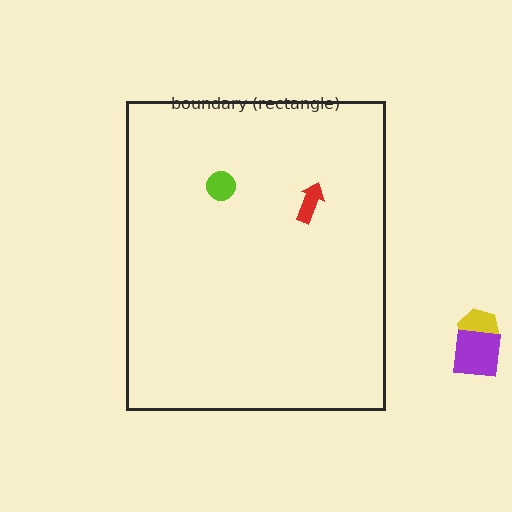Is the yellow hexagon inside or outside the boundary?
Outside.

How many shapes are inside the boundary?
2 inside, 2 outside.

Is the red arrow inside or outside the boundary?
Inside.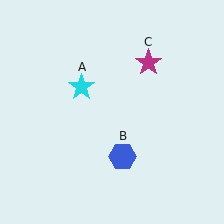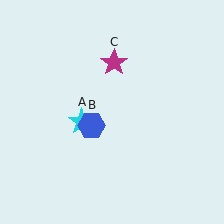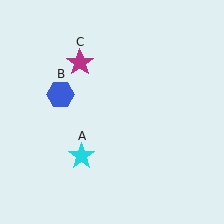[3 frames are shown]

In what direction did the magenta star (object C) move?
The magenta star (object C) moved left.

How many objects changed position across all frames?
3 objects changed position: cyan star (object A), blue hexagon (object B), magenta star (object C).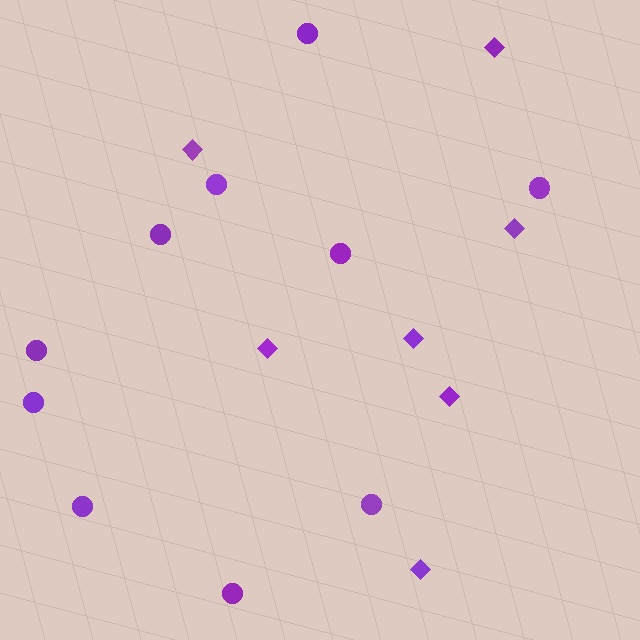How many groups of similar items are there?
There are 2 groups: one group of diamonds (7) and one group of circles (10).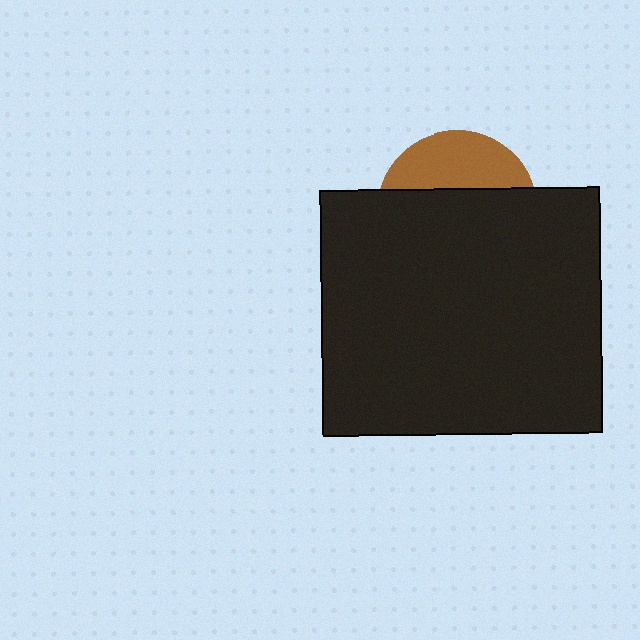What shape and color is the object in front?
The object in front is a black rectangle.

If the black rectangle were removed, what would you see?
You would see the complete brown circle.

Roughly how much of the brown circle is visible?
A small part of it is visible (roughly 32%).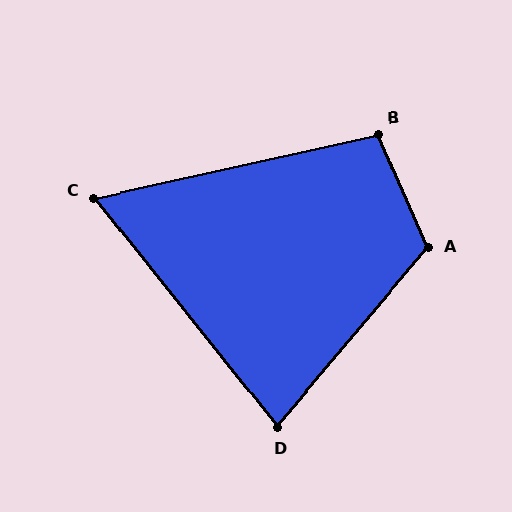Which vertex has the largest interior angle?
A, at approximately 116 degrees.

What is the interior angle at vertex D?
Approximately 79 degrees (acute).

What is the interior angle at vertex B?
Approximately 101 degrees (obtuse).